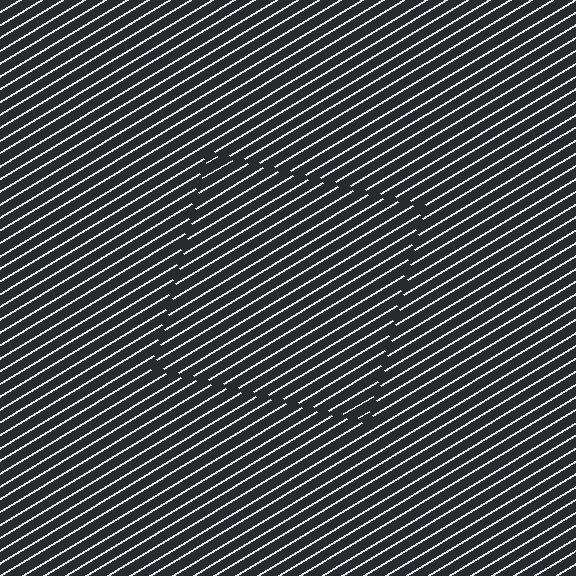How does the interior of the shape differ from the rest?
The interior of the shape contains the same grating, shifted by half a period — the contour is defined by the phase discontinuity where line-ends from the inner and outer gratings abut.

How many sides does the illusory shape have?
4 sides — the line-ends trace a square.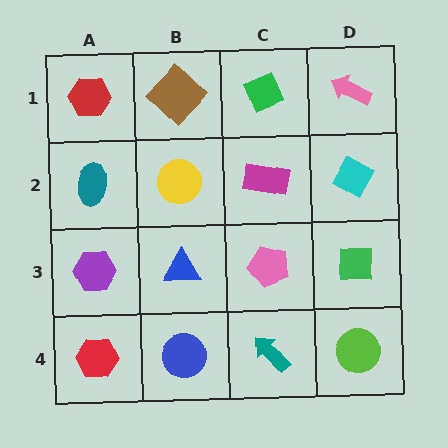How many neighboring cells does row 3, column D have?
3.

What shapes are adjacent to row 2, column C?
A green diamond (row 1, column C), a pink pentagon (row 3, column C), a yellow circle (row 2, column B), a cyan diamond (row 2, column D).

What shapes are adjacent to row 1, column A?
A teal ellipse (row 2, column A), a brown diamond (row 1, column B).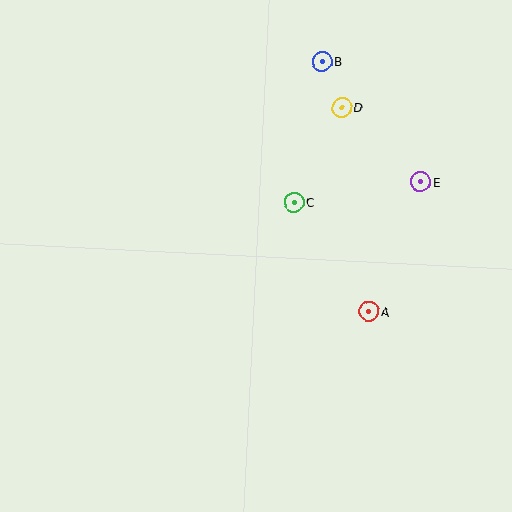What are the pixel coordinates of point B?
Point B is at (322, 61).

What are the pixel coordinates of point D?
Point D is at (342, 107).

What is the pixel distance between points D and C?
The distance between D and C is 106 pixels.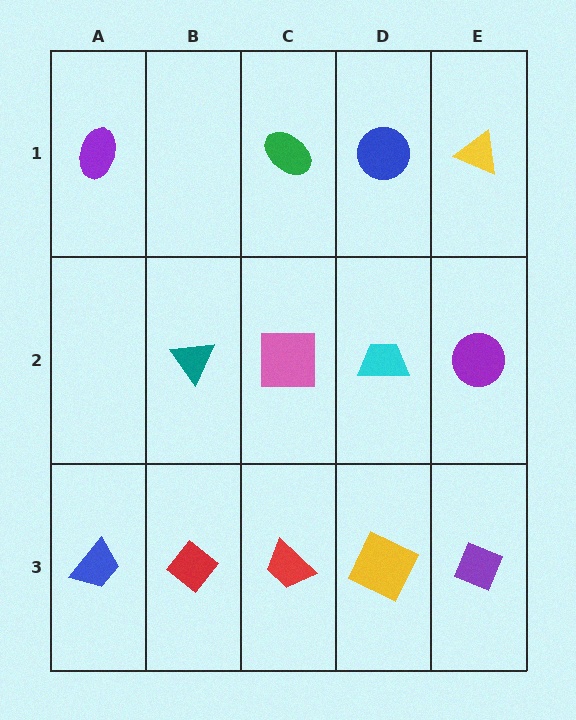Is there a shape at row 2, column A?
No, that cell is empty.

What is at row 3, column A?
A blue trapezoid.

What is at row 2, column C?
A pink square.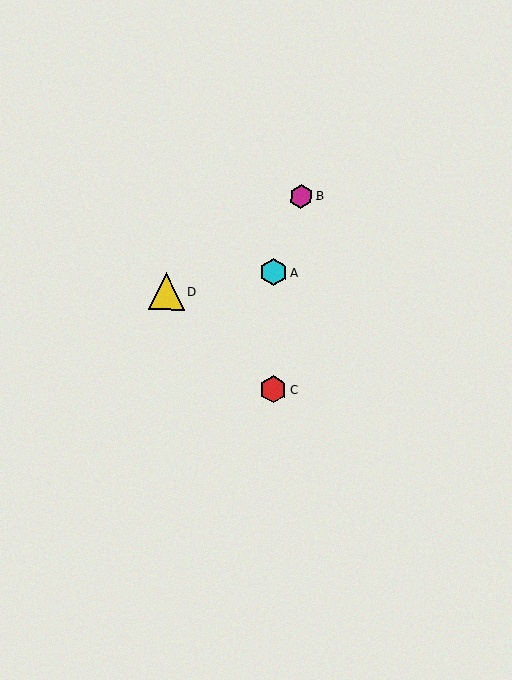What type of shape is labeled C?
Shape C is a red hexagon.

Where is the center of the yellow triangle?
The center of the yellow triangle is at (166, 291).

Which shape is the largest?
The yellow triangle (labeled D) is the largest.